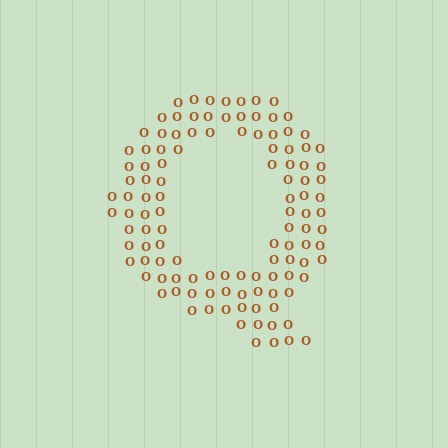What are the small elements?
The small elements are letter O's.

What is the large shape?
The large shape is the letter Q.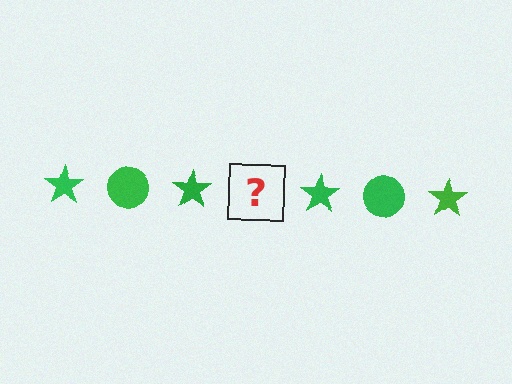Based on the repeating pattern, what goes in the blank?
The blank should be a green circle.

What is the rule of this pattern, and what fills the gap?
The rule is that the pattern cycles through star, circle shapes in green. The gap should be filled with a green circle.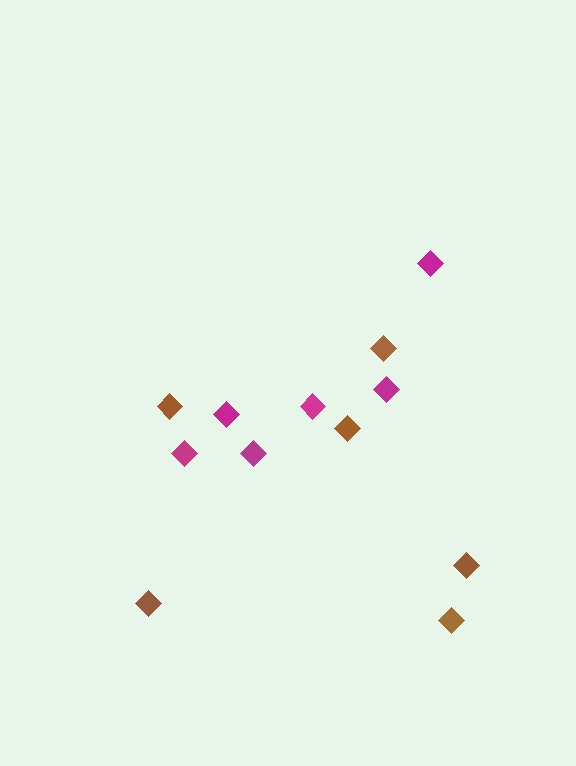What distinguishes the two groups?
There are 2 groups: one group of brown diamonds (6) and one group of magenta diamonds (6).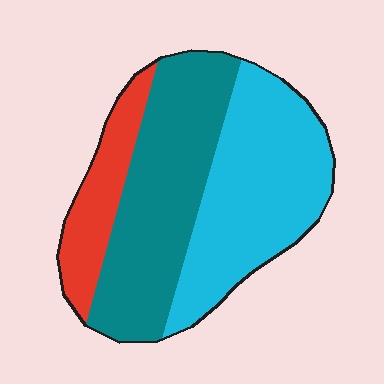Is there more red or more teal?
Teal.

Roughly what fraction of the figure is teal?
Teal takes up about two fifths (2/5) of the figure.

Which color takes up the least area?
Red, at roughly 15%.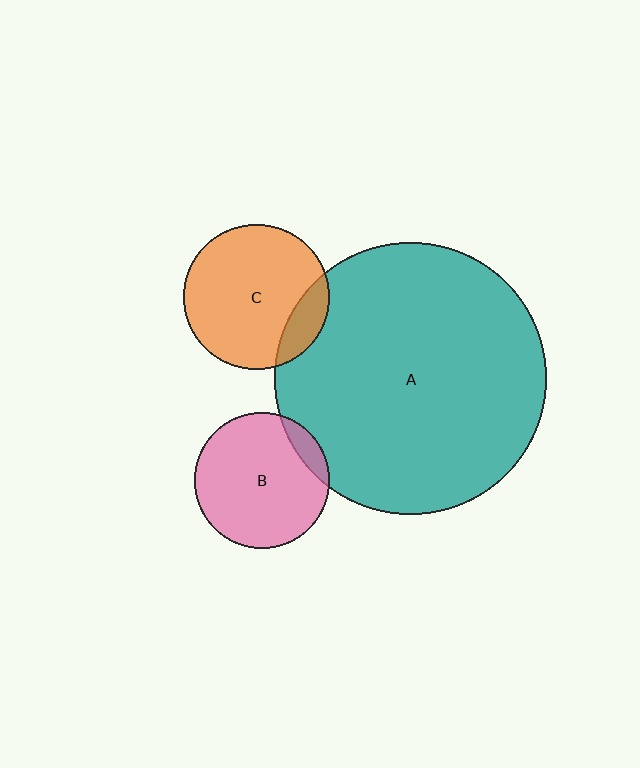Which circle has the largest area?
Circle A (teal).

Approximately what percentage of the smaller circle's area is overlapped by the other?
Approximately 10%.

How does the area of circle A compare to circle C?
Approximately 3.5 times.